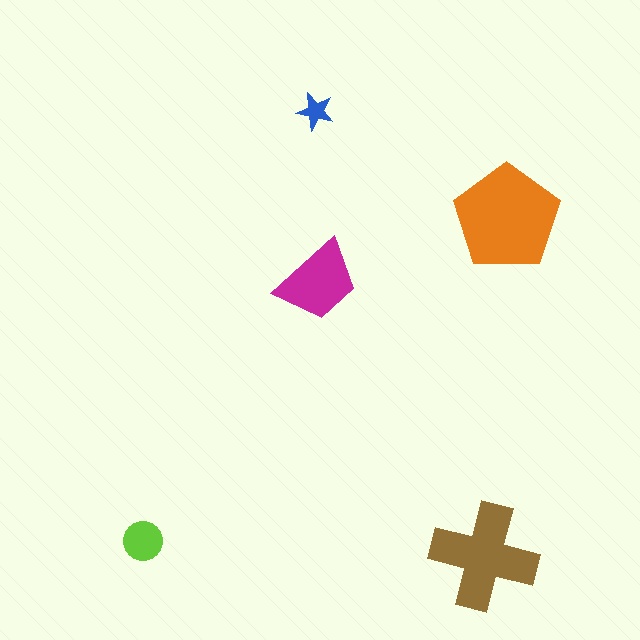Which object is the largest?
The orange pentagon.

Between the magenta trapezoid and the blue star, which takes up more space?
The magenta trapezoid.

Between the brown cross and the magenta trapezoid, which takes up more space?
The brown cross.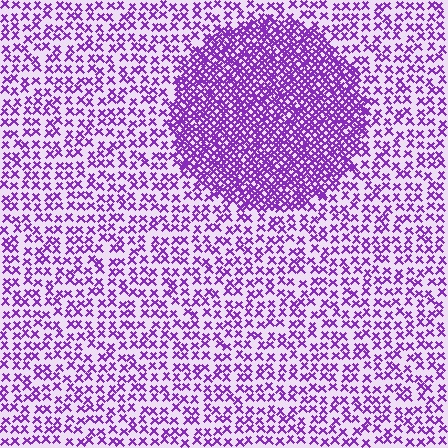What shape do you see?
I see a circle.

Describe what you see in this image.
The image contains small purple elements arranged at two different densities. A circle-shaped region is visible where the elements are more densely packed than the surrounding area.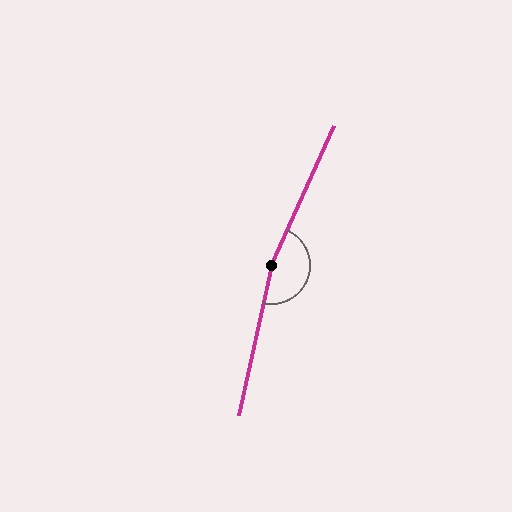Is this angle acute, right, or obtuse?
It is obtuse.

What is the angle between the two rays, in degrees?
Approximately 168 degrees.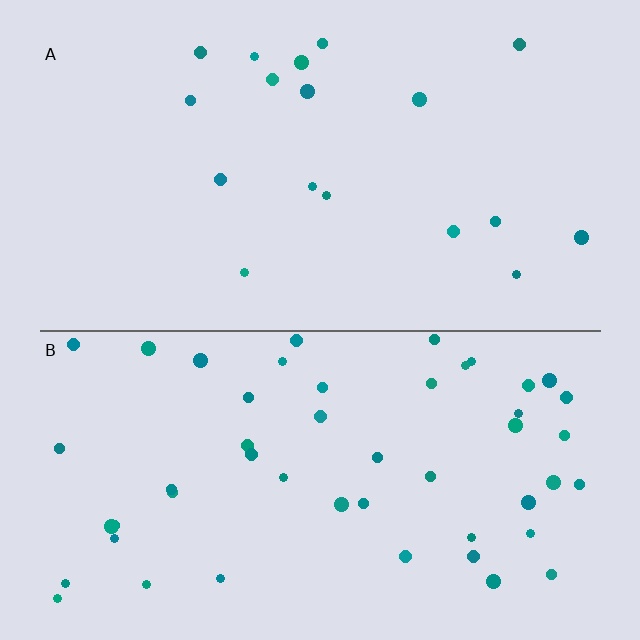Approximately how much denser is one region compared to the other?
Approximately 2.8× — region B over region A.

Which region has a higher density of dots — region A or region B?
B (the bottom).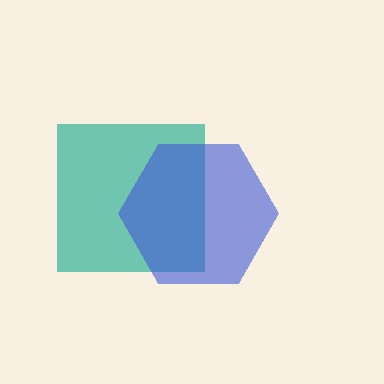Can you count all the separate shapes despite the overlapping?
Yes, there are 2 separate shapes.